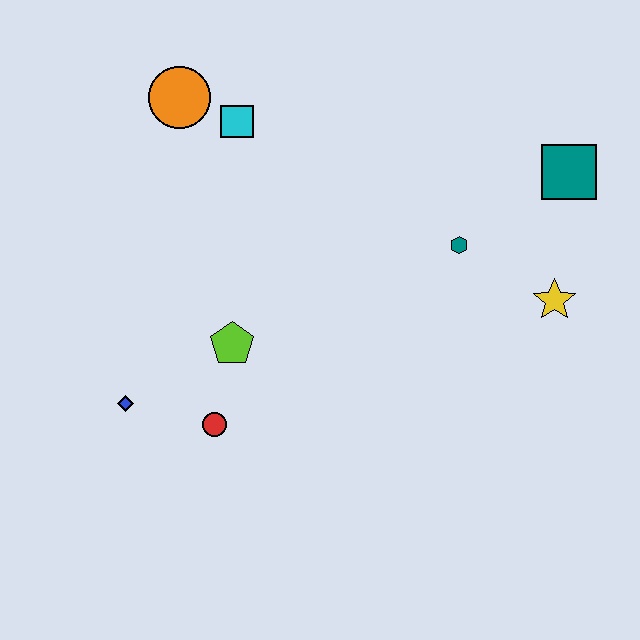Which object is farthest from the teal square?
The blue diamond is farthest from the teal square.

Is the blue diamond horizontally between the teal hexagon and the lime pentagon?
No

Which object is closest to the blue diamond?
The red circle is closest to the blue diamond.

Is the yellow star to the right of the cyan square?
Yes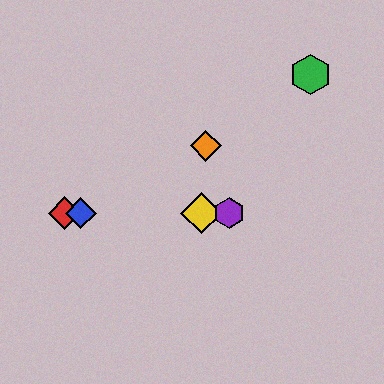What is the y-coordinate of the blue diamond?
The blue diamond is at y≈213.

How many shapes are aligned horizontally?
4 shapes (the red diamond, the blue diamond, the yellow diamond, the purple hexagon) are aligned horizontally.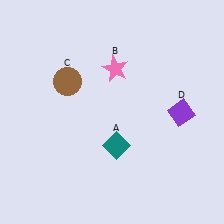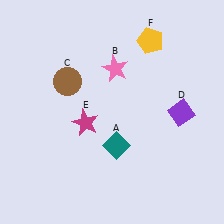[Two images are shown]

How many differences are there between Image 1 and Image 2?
There are 2 differences between the two images.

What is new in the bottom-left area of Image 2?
A magenta star (E) was added in the bottom-left area of Image 2.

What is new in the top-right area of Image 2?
A yellow pentagon (F) was added in the top-right area of Image 2.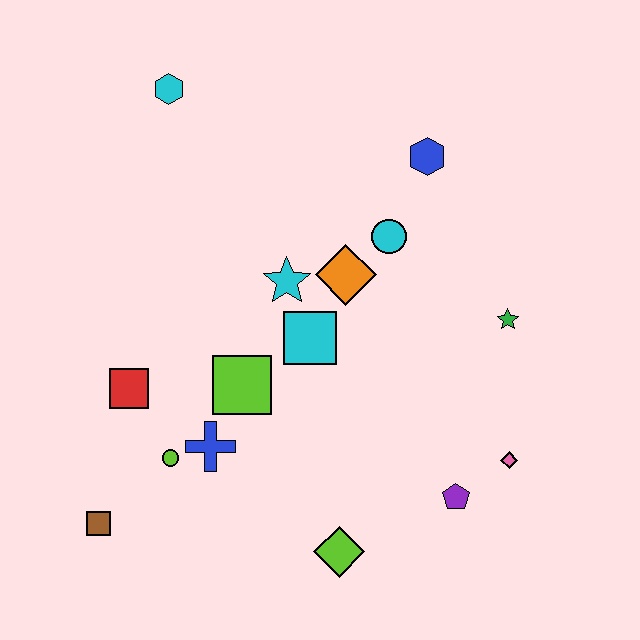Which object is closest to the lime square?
The blue cross is closest to the lime square.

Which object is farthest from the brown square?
The blue hexagon is farthest from the brown square.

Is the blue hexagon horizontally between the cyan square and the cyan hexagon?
No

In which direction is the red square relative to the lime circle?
The red square is above the lime circle.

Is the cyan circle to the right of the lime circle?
Yes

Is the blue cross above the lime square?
No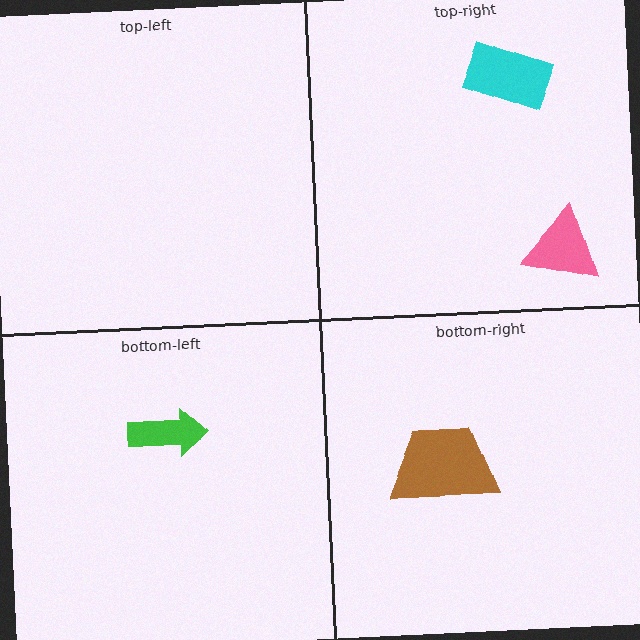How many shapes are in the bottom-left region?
1.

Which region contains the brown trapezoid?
The bottom-right region.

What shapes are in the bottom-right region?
The brown trapezoid.